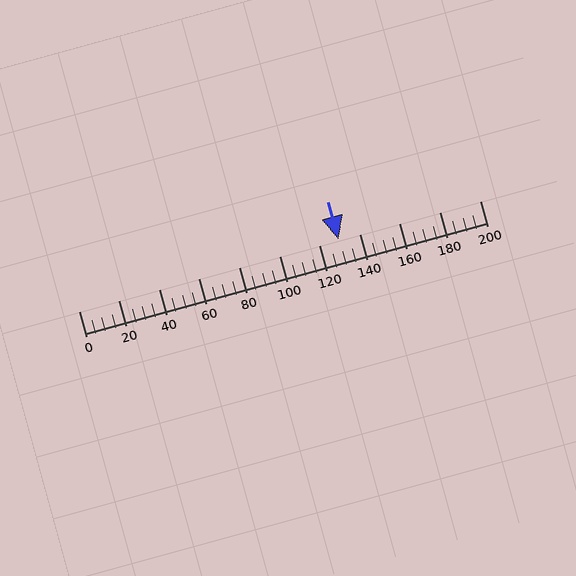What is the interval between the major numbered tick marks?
The major tick marks are spaced 20 units apart.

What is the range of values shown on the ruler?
The ruler shows values from 0 to 200.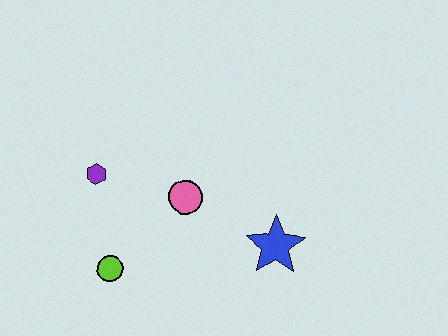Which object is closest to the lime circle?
The purple hexagon is closest to the lime circle.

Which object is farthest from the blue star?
The purple hexagon is farthest from the blue star.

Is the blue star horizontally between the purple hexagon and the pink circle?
No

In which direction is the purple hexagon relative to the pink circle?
The purple hexagon is to the left of the pink circle.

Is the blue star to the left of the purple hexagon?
No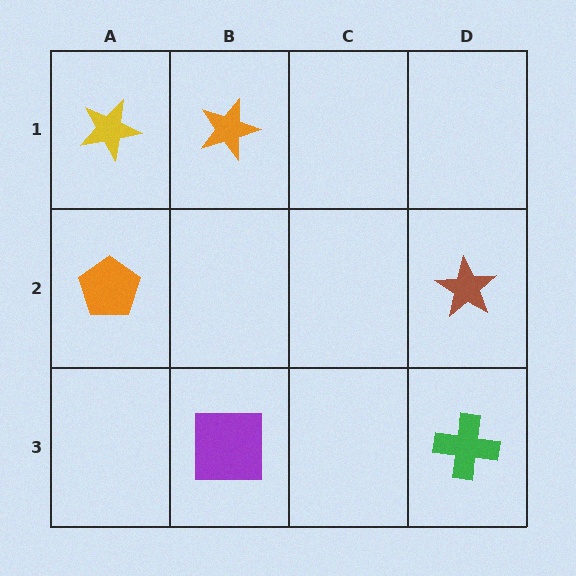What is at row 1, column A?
A yellow star.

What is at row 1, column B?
An orange star.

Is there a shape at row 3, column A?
No, that cell is empty.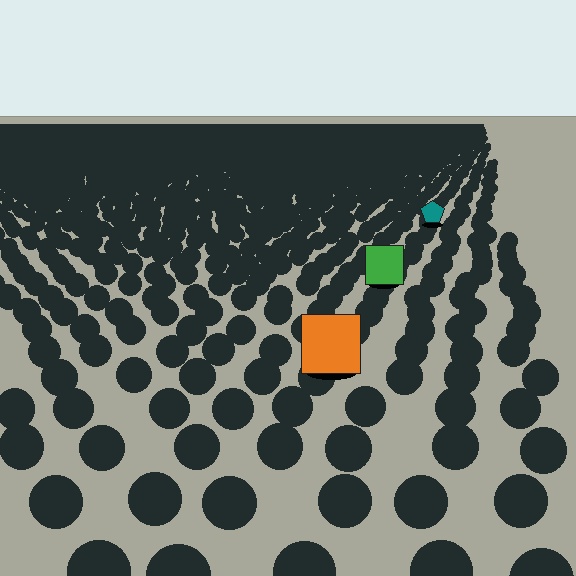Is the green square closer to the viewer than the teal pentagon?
Yes. The green square is closer — you can tell from the texture gradient: the ground texture is coarser near it.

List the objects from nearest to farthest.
From nearest to farthest: the orange square, the green square, the teal pentagon.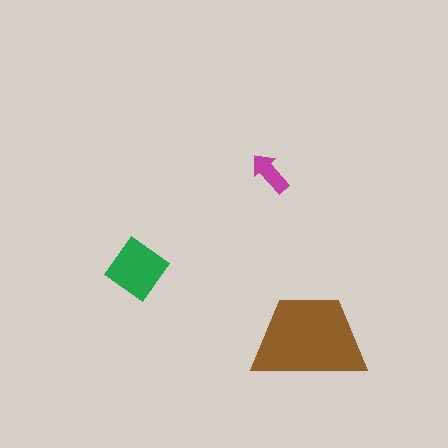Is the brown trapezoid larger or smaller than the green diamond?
Larger.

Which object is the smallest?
The magenta arrow.